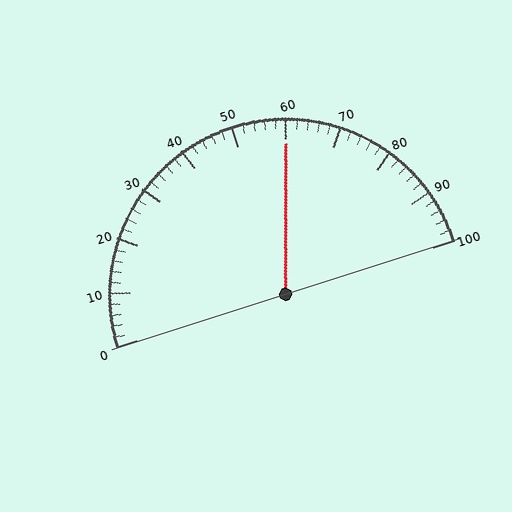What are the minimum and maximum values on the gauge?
The gauge ranges from 0 to 100.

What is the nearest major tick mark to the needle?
The nearest major tick mark is 60.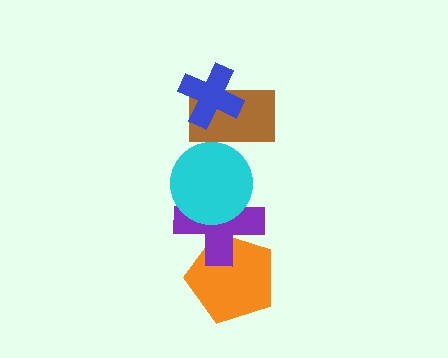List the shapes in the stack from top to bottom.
From top to bottom: the blue cross, the brown rectangle, the cyan circle, the purple cross, the orange pentagon.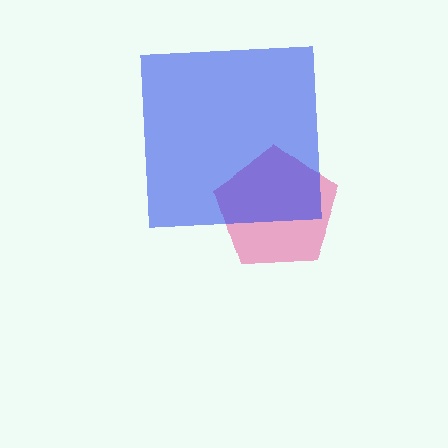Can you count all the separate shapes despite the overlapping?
Yes, there are 2 separate shapes.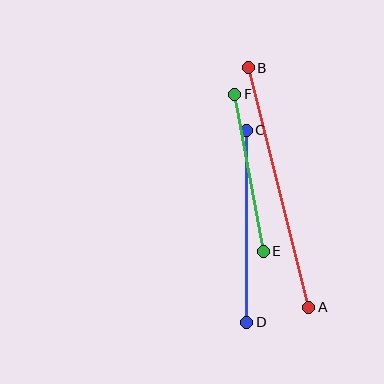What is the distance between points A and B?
The distance is approximately 247 pixels.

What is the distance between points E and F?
The distance is approximately 160 pixels.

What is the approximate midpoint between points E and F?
The midpoint is at approximately (249, 173) pixels.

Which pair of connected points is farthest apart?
Points A and B are farthest apart.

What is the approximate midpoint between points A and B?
The midpoint is at approximately (278, 188) pixels.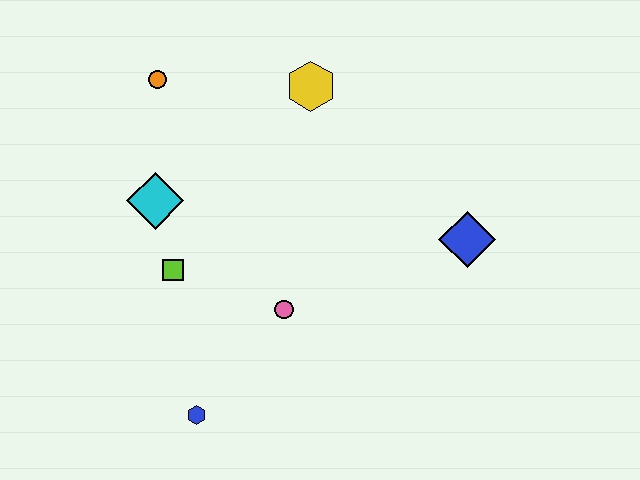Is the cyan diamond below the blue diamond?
No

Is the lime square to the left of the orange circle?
No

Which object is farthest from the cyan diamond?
The blue diamond is farthest from the cyan diamond.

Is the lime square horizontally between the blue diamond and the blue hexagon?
No